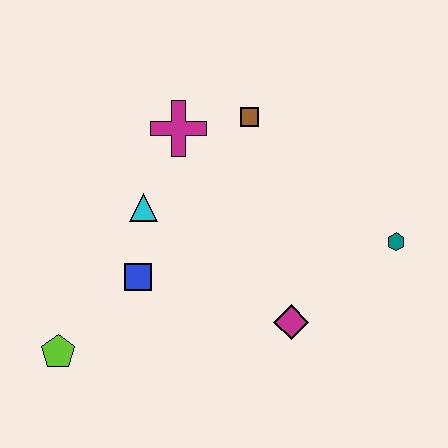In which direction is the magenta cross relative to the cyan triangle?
The magenta cross is above the cyan triangle.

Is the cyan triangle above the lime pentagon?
Yes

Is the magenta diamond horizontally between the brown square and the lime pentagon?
No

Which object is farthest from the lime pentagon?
The teal hexagon is farthest from the lime pentagon.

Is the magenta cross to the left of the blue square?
No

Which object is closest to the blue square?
The cyan triangle is closest to the blue square.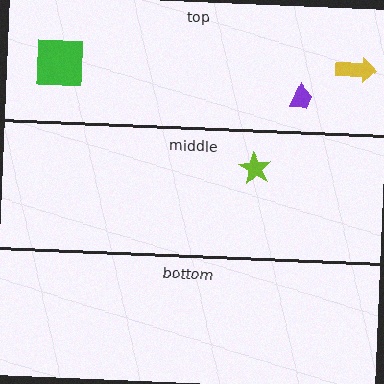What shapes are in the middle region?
The lime star.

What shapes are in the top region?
The green square, the yellow arrow, the purple trapezoid.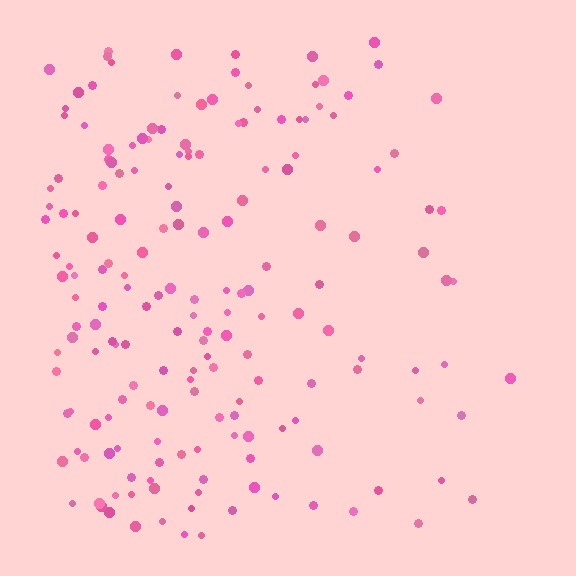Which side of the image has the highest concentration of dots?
The left.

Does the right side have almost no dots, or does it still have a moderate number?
Still a moderate number, just noticeably fewer than the left.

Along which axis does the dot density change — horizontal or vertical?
Horizontal.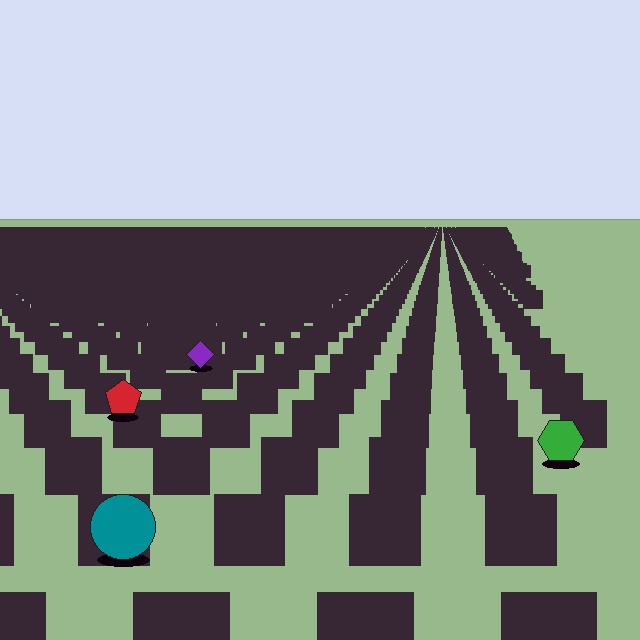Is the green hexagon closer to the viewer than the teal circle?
No. The teal circle is closer — you can tell from the texture gradient: the ground texture is coarser near it.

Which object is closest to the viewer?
The teal circle is closest. The texture marks near it are larger and more spread out.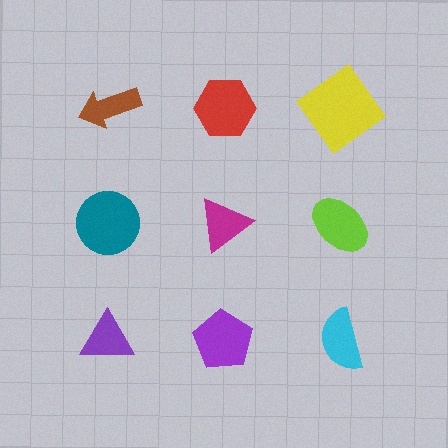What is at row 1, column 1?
A brown arrow.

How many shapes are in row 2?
3 shapes.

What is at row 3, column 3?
A cyan semicircle.